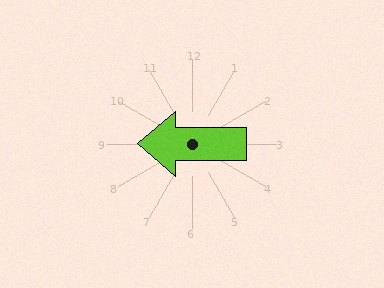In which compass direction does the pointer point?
West.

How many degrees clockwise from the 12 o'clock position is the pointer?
Approximately 270 degrees.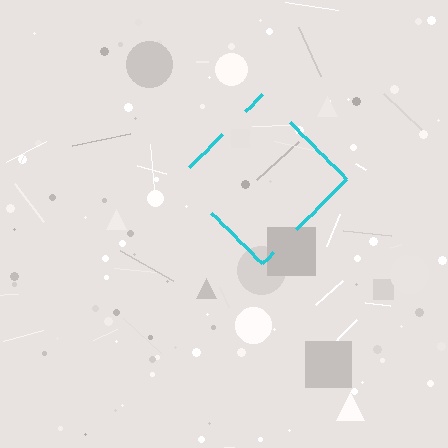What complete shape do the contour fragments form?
The contour fragments form a diamond.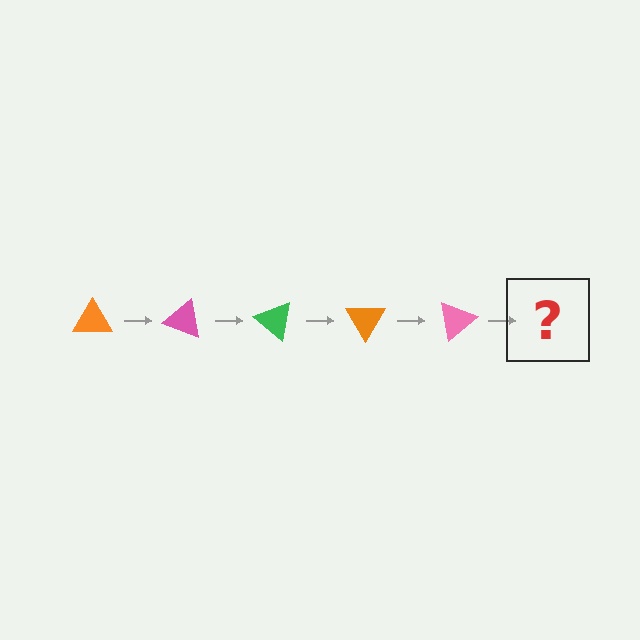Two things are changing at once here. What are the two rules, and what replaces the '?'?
The two rules are that it rotates 20 degrees each step and the color cycles through orange, pink, and green. The '?' should be a green triangle, rotated 100 degrees from the start.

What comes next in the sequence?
The next element should be a green triangle, rotated 100 degrees from the start.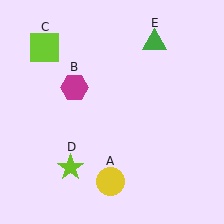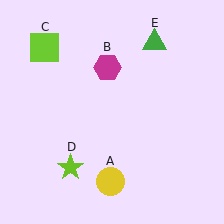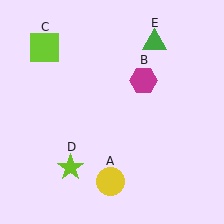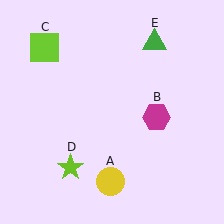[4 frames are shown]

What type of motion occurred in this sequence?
The magenta hexagon (object B) rotated clockwise around the center of the scene.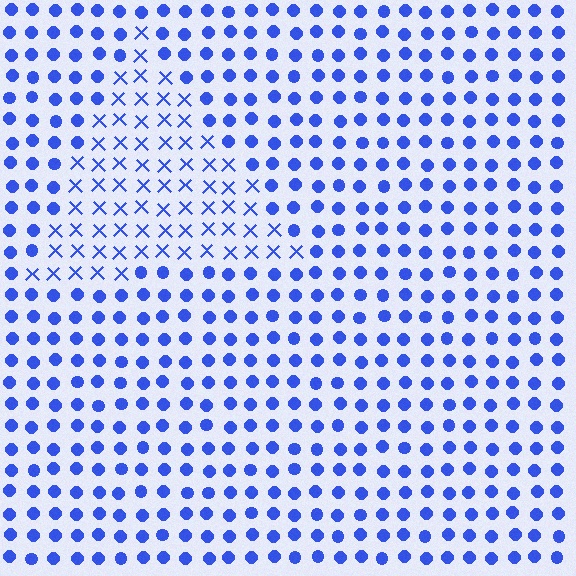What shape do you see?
I see a triangle.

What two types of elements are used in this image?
The image uses X marks inside the triangle region and circles outside it.